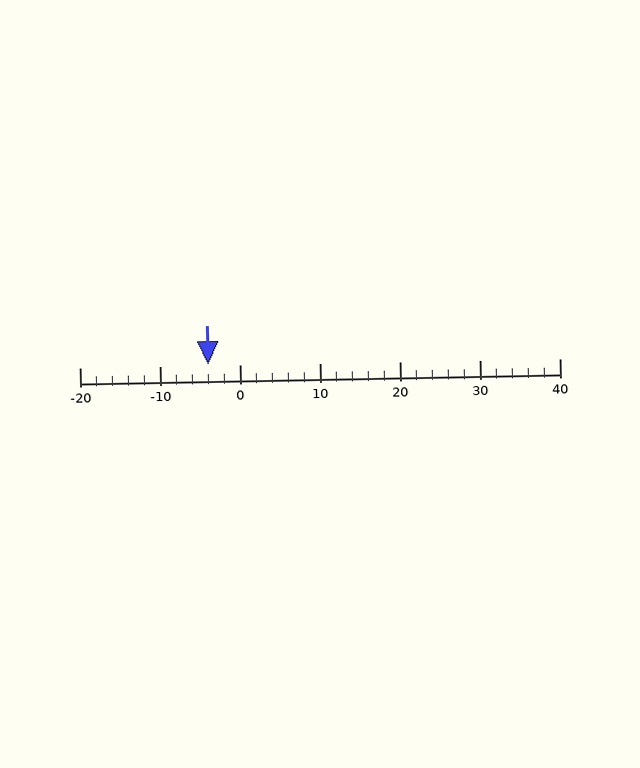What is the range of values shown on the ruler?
The ruler shows values from -20 to 40.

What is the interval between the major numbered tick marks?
The major tick marks are spaced 10 units apart.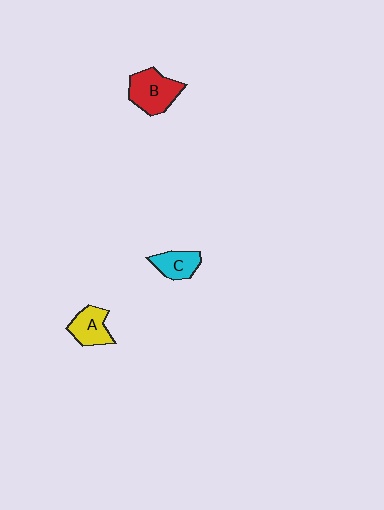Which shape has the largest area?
Shape B (red).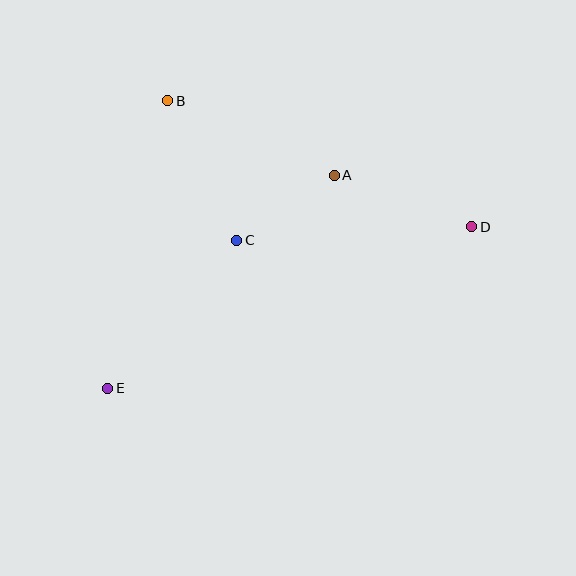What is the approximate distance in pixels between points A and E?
The distance between A and E is approximately 311 pixels.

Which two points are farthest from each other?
Points D and E are farthest from each other.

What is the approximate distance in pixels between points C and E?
The distance between C and E is approximately 197 pixels.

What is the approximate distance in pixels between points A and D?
The distance between A and D is approximately 146 pixels.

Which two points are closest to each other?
Points A and C are closest to each other.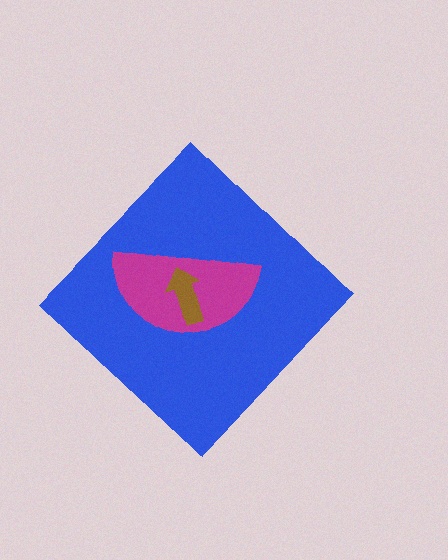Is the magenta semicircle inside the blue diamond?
Yes.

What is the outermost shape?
The blue diamond.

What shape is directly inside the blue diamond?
The magenta semicircle.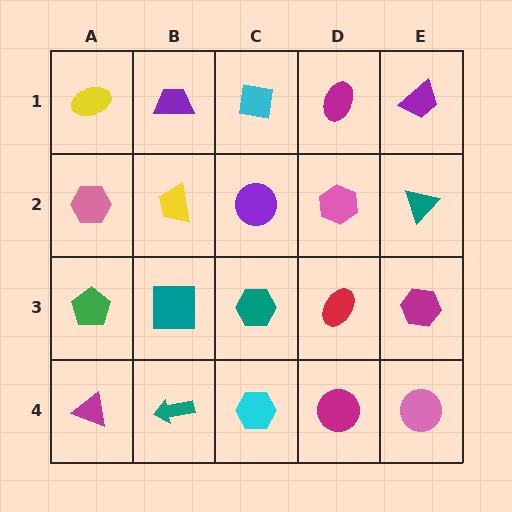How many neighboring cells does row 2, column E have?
3.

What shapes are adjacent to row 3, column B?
A yellow trapezoid (row 2, column B), a teal arrow (row 4, column B), a green pentagon (row 3, column A), a teal hexagon (row 3, column C).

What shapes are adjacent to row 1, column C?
A purple circle (row 2, column C), a purple trapezoid (row 1, column B), a magenta ellipse (row 1, column D).